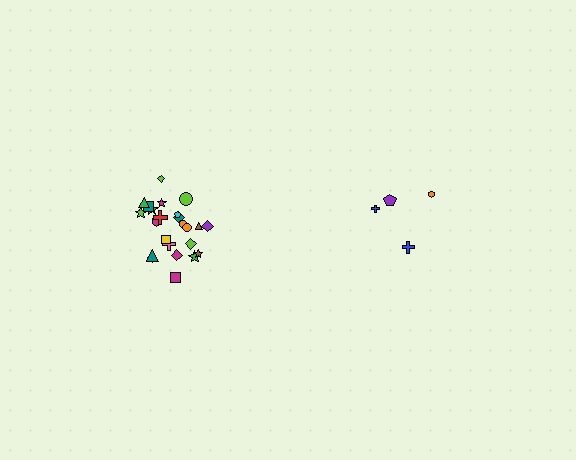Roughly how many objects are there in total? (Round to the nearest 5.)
Roughly 30 objects in total.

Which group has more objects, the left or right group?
The left group.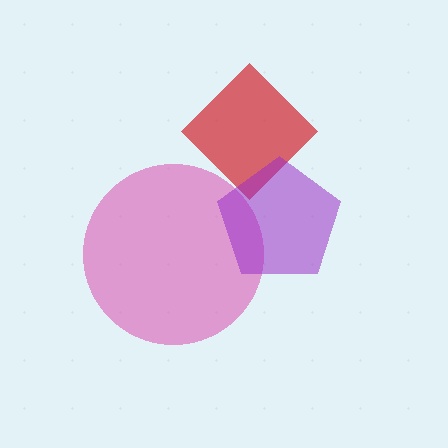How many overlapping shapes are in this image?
There are 3 overlapping shapes in the image.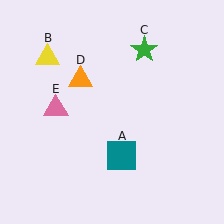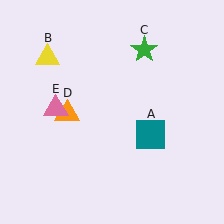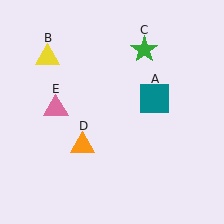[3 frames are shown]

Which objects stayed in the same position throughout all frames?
Yellow triangle (object B) and green star (object C) and pink triangle (object E) remained stationary.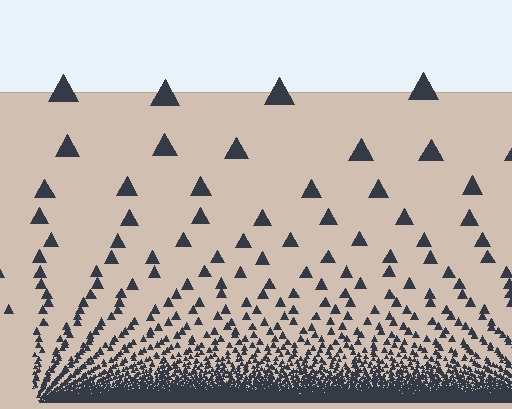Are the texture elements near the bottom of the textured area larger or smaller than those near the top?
Smaller. The gradient is inverted — elements near the bottom are smaller and denser.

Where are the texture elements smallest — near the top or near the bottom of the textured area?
Near the bottom.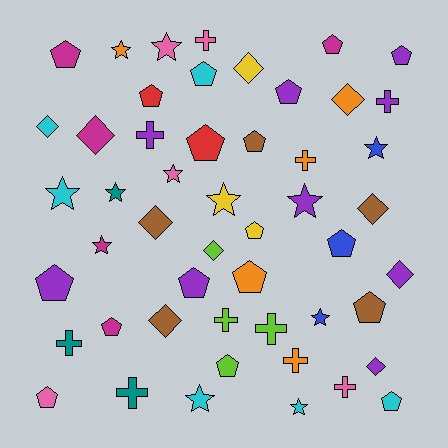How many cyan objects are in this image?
There are 6 cyan objects.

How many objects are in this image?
There are 50 objects.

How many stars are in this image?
There are 12 stars.